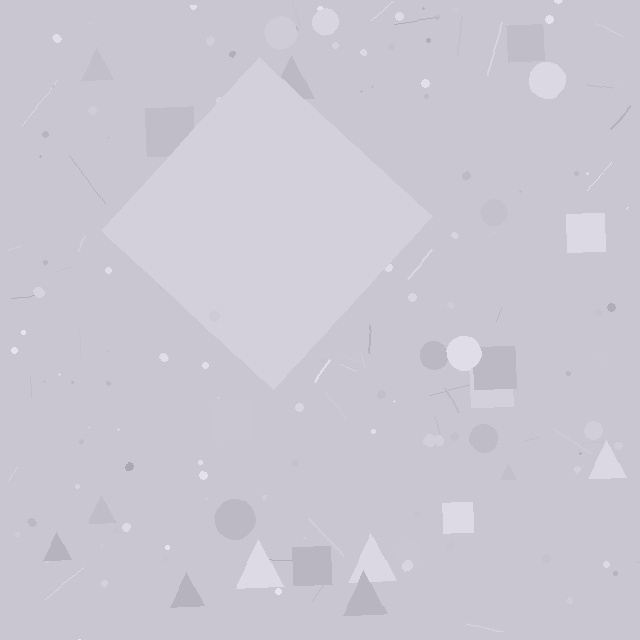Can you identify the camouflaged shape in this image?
The camouflaged shape is a diamond.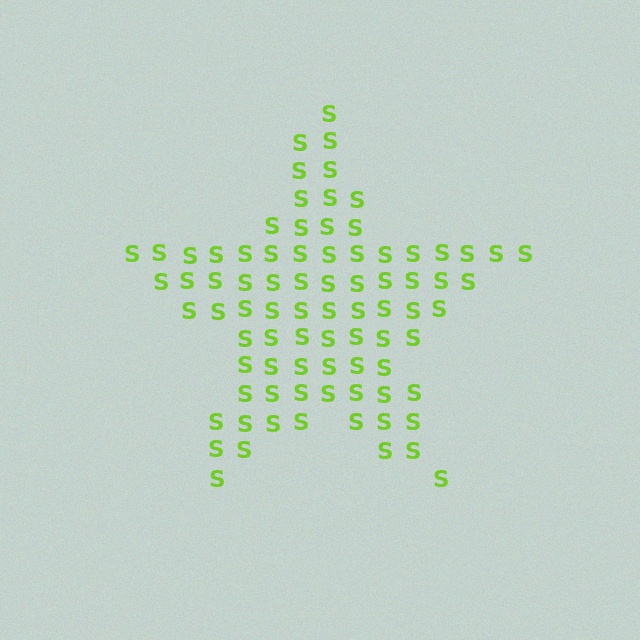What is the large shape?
The large shape is a star.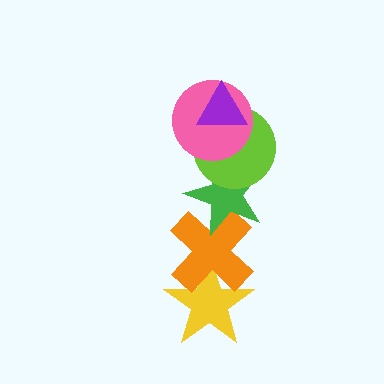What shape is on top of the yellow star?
The orange cross is on top of the yellow star.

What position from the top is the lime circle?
The lime circle is 3rd from the top.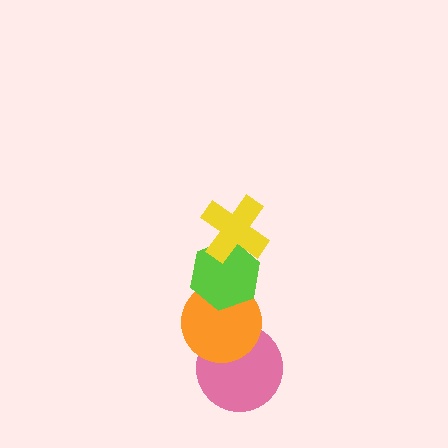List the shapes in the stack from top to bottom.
From top to bottom: the yellow cross, the lime hexagon, the orange circle, the pink circle.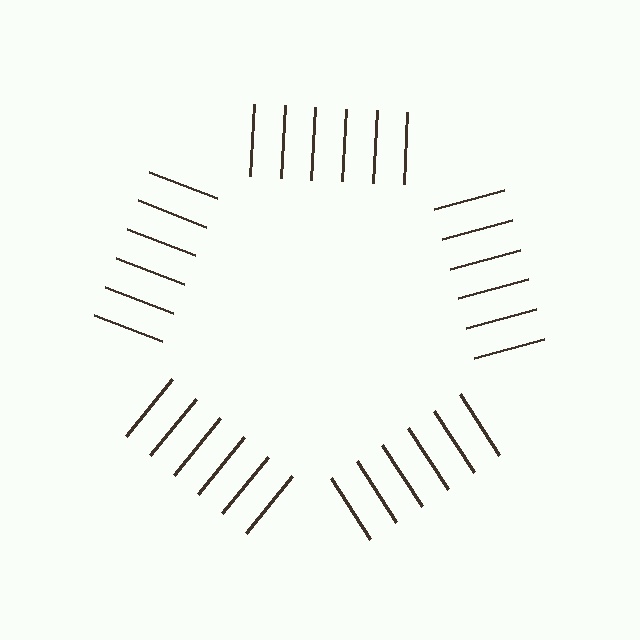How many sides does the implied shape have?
5 sides — the line-ends trace a pentagon.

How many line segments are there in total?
30 — 6 along each of the 5 edges.